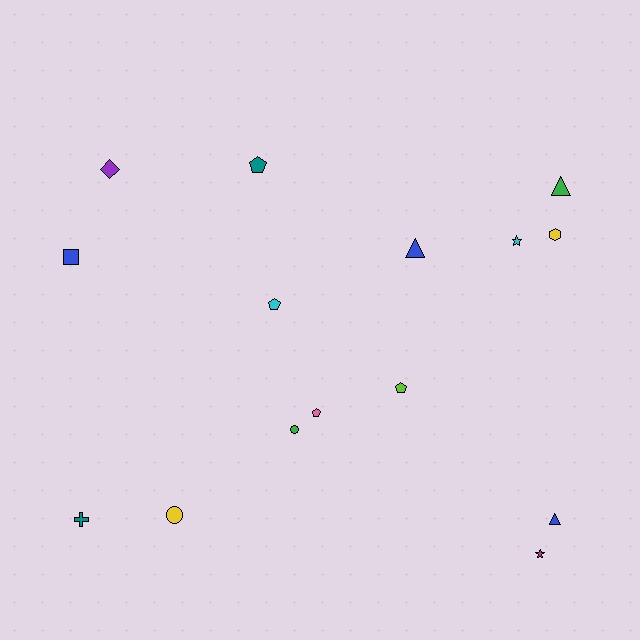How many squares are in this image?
There is 1 square.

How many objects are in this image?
There are 15 objects.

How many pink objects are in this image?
There is 1 pink object.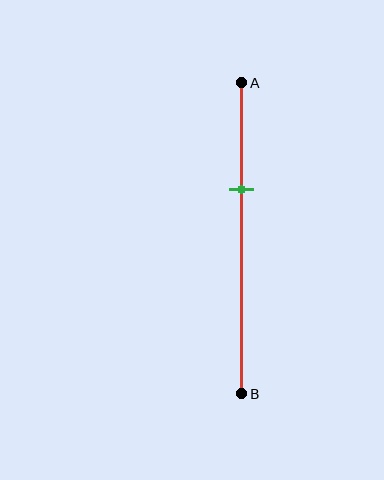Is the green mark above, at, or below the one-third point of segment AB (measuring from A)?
The green mark is approximately at the one-third point of segment AB.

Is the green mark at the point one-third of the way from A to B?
Yes, the mark is approximately at the one-third point.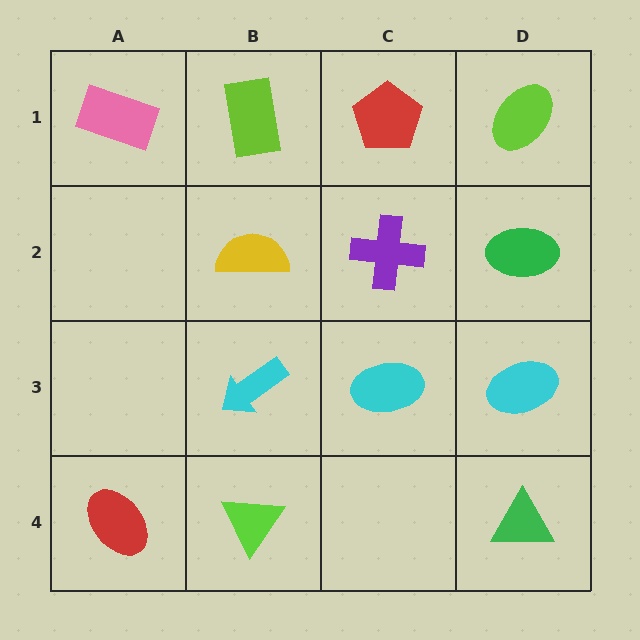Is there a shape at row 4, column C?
No, that cell is empty.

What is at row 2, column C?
A purple cross.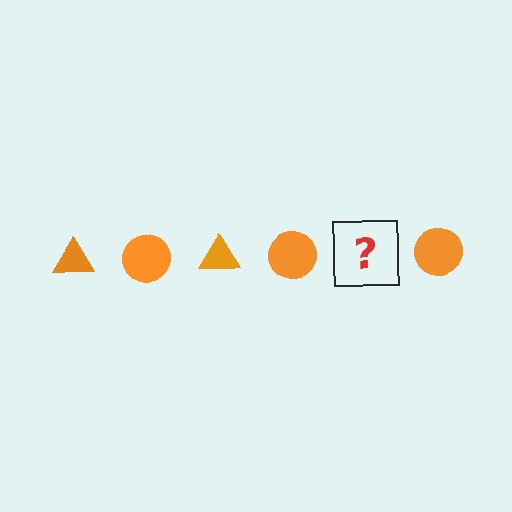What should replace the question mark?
The question mark should be replaced with an orange triangle.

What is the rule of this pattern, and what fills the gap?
The rule is that the pattern cycles through triangle, circle shapes in orange. The gap should be filled with an orange triangle.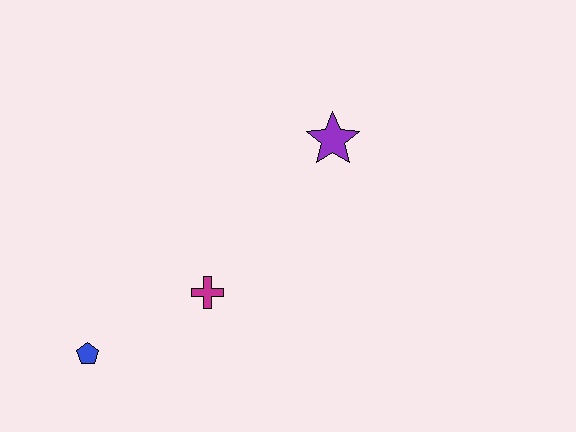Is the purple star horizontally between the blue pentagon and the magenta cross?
No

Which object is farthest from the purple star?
The blue pentagon is farthest from the purple star.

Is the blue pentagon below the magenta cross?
Yes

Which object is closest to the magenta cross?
The blue pentagon is closest to the magenta cross.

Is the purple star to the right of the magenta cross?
Yes